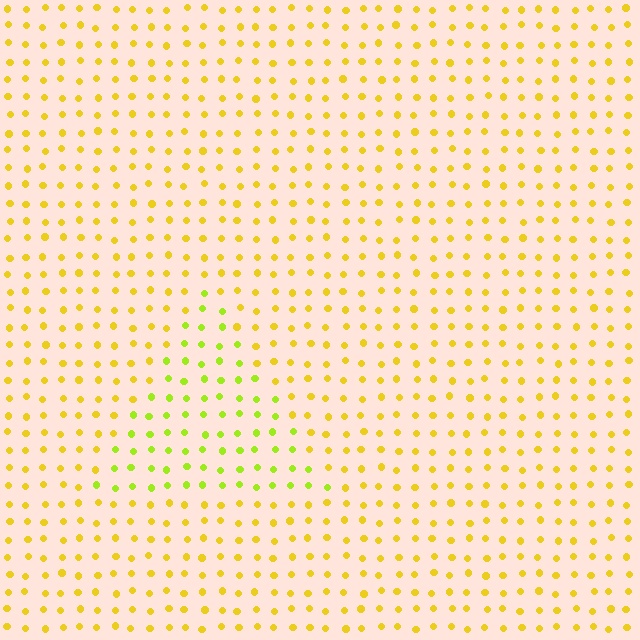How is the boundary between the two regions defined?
The boundary is defined purely by a slight shift in hue (about 32 degrees). Spacing, size, and orientation are identical on both sides.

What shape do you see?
I see a triangle.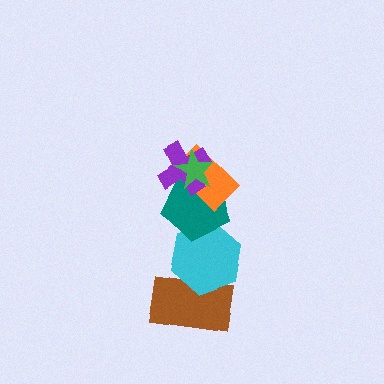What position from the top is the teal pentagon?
The teal pentagon is 4th from the top.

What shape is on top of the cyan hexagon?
The teal pentagon is on top of the cyan hexagon.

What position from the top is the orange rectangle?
The orange rectangle is 3rd from the top.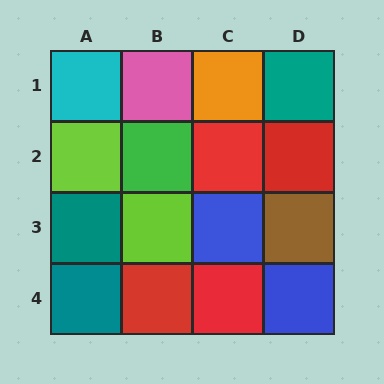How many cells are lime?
2 cells are lime.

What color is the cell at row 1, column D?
Teal.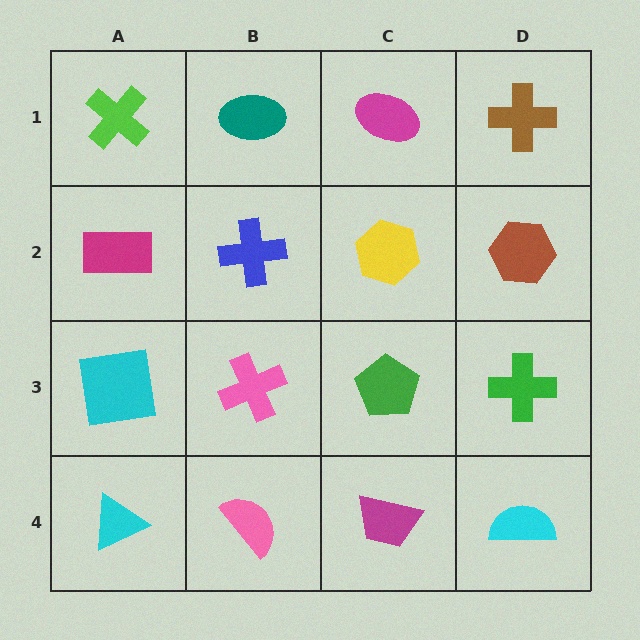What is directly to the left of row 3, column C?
A pink cross.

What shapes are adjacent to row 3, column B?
A blue cross (row 2, column B), a pink semicircle (row 4, column B), a cyan square (row 3, column A), a green pentagon (row 3, column C).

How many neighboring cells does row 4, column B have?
3.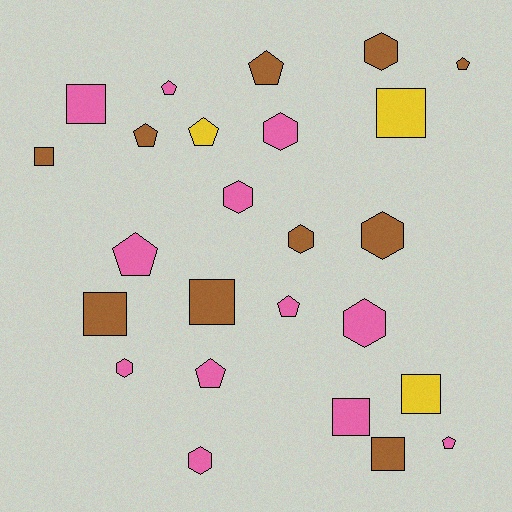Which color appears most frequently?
Pink, with 12 objects.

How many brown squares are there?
There are 4 brown squares.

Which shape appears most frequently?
Pentagon, with 9 objects.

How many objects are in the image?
There are 25 objects.